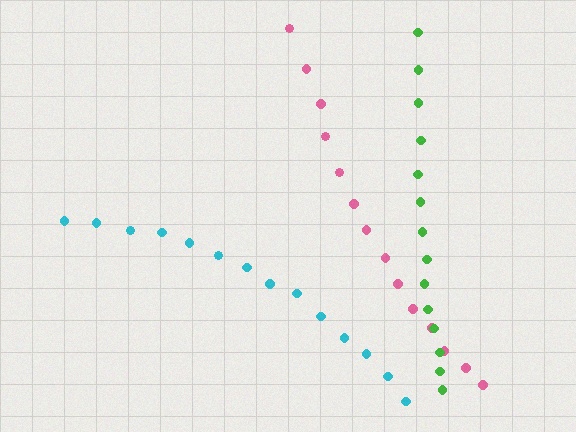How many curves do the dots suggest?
There are 3 distinct paths.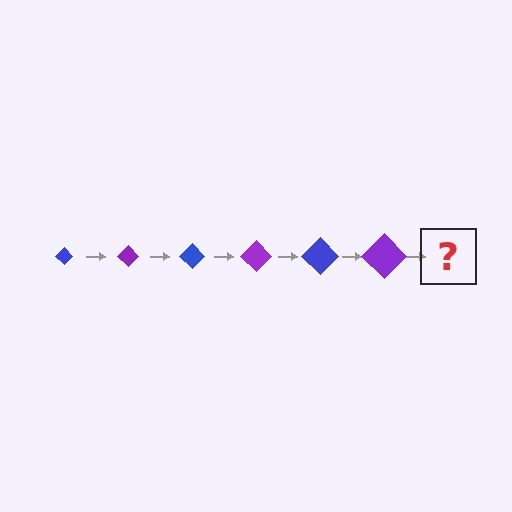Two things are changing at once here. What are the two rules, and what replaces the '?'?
The two rules are that the diamond grows larger each step and the color cycles through blue and purple. The '?' should be a blue diamond, larger than the previous one.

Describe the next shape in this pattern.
It should be a blue diamond, larger than the previous one.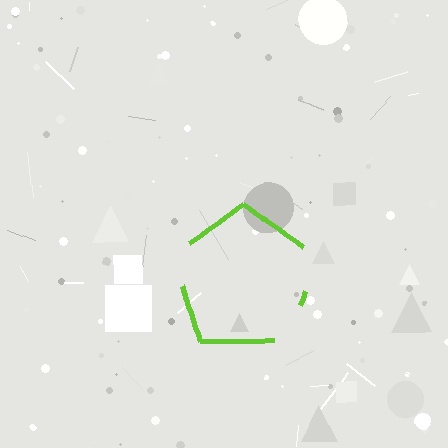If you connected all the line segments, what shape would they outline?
They would outline a pentagon.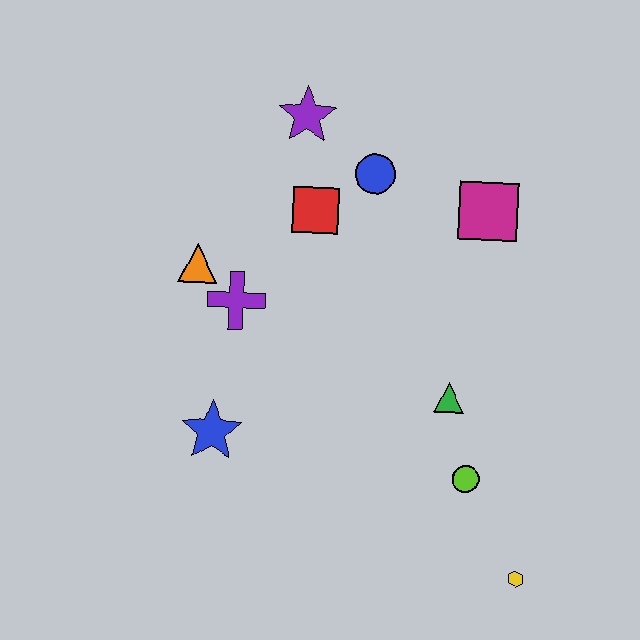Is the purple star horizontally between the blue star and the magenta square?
Yes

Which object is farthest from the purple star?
The yellow hexagon is farthest from the purple star.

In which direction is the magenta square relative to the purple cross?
The magenta square is to the right of the purple cross.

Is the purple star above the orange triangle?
Yes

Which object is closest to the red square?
The blue circle is closest to the red square.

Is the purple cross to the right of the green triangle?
No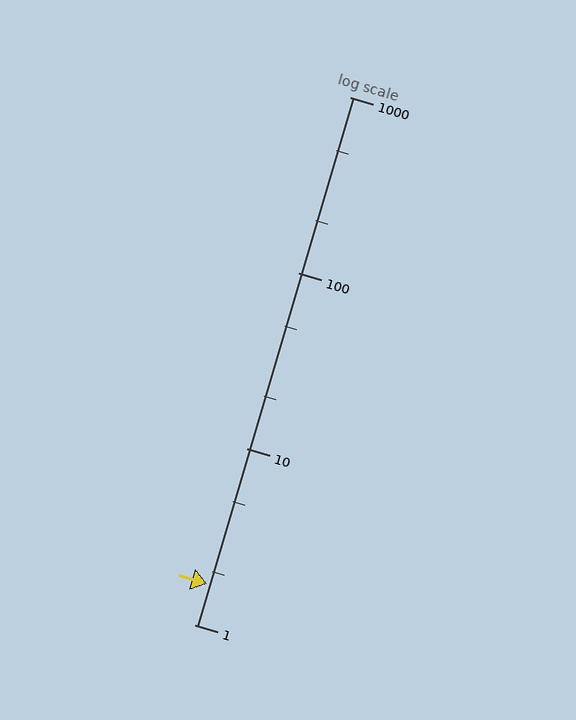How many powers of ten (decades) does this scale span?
The scale spans 3 decades, from 1 to 1000.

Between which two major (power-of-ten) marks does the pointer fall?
The pointer is between 1 and 10.